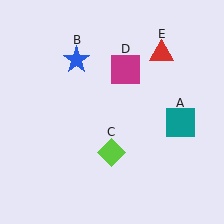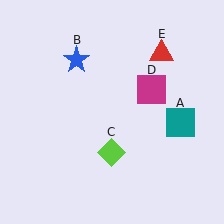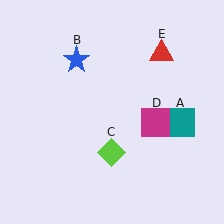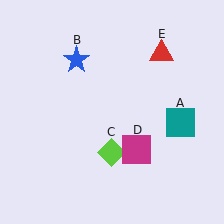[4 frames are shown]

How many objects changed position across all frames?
1 object changed position: magenta square (object D).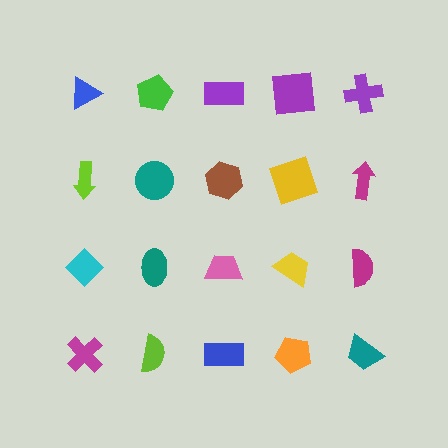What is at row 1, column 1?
A blue triangle.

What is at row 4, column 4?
An orange pentagon.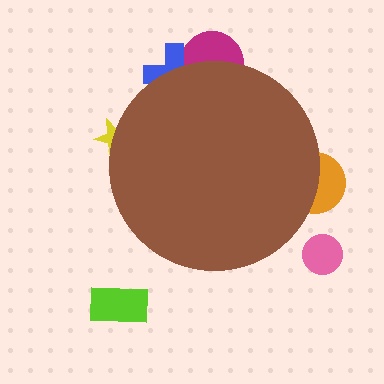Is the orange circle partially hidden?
Yes, the orange circle is partially hidden behind the brown circle.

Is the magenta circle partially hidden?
Yes, the magenta circle is partially hidden behind the brown circle.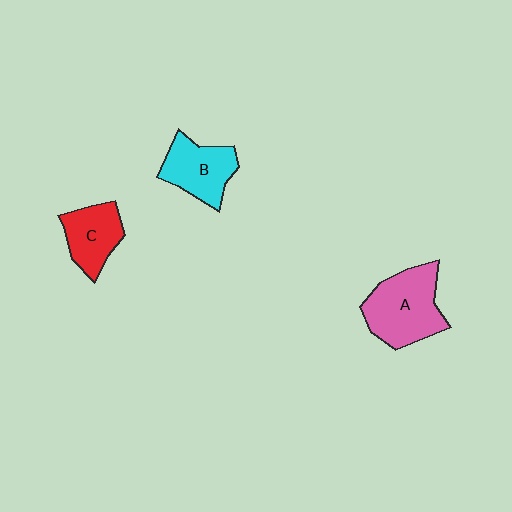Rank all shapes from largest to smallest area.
From largest to smallest: A (pink), B (cyan), C (red).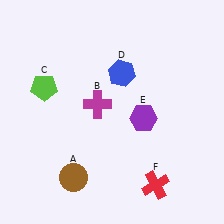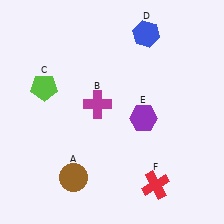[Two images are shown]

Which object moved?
The blue hexagon (D) moved up.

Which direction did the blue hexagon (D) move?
The blue hexagon (D) moved up.